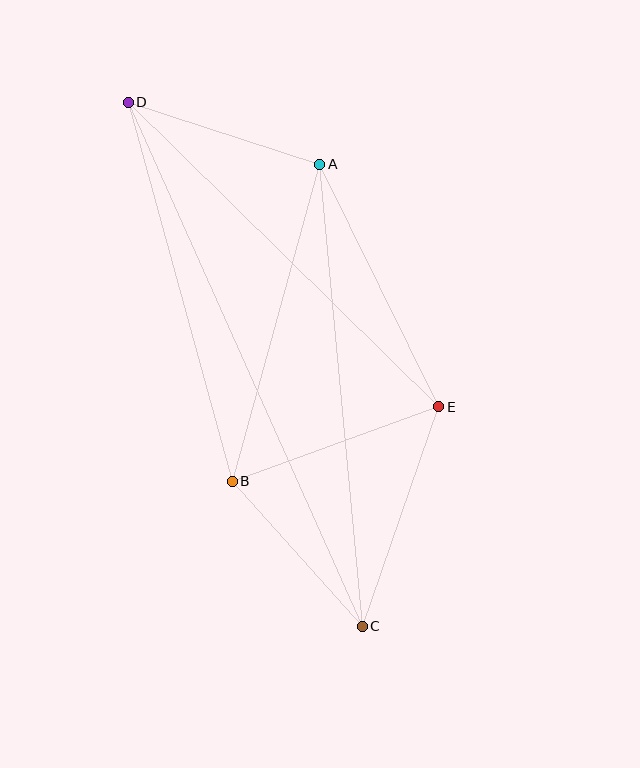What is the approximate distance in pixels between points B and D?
The distance between B and D is approximately 393 pixels.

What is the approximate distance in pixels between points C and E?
The distance between C and E is approximately 232 pixels.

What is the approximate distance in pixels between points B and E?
The distance between B and E is approximately 220 pixels.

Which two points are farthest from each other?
Points C and D are farthest from each other.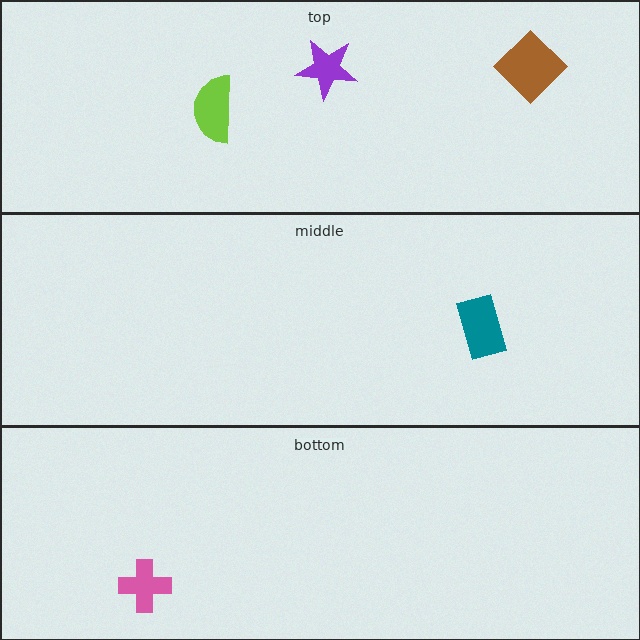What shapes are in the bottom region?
The pink cross.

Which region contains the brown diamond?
The top region.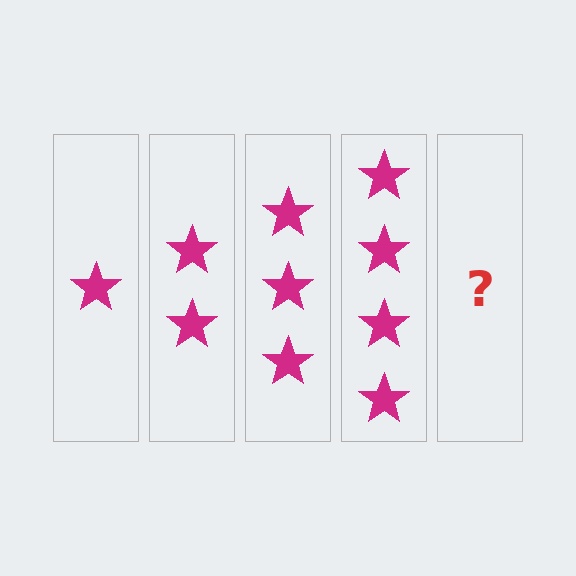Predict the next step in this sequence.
The next step is 5 stars.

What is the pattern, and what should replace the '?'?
The pattern is that each step adds one more star. The '?' should be 5 stars.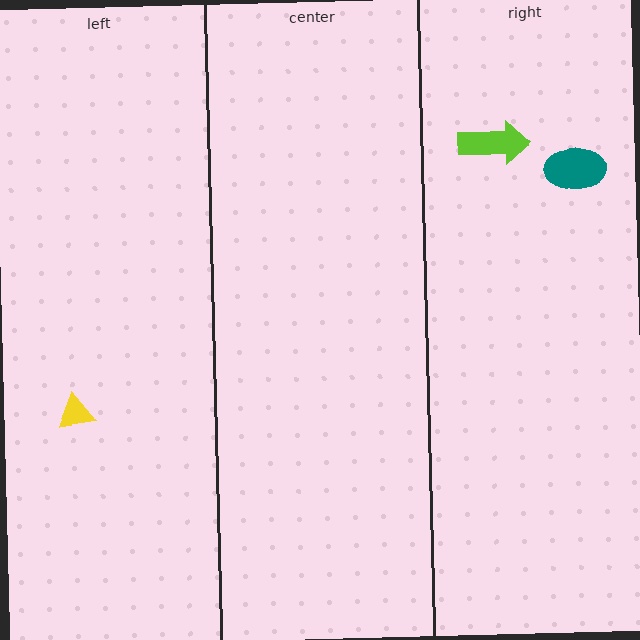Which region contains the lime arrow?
The right region.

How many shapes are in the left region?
1.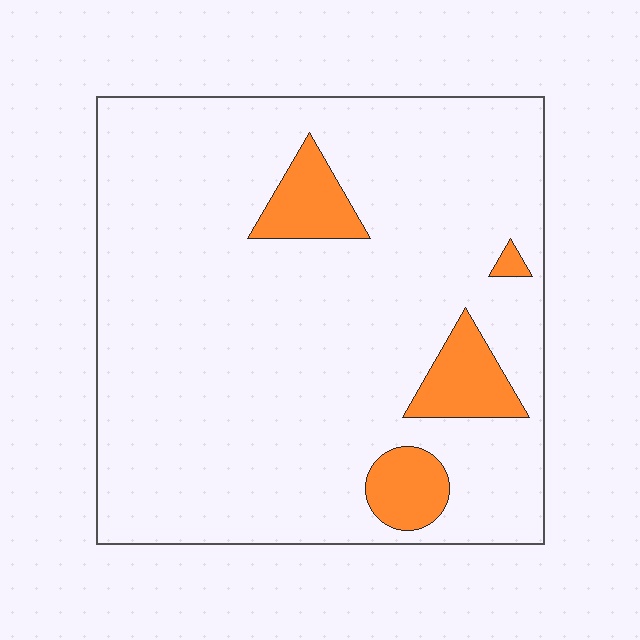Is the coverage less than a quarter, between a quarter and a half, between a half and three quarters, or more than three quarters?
Less than a quarter.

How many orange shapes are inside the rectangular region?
4.